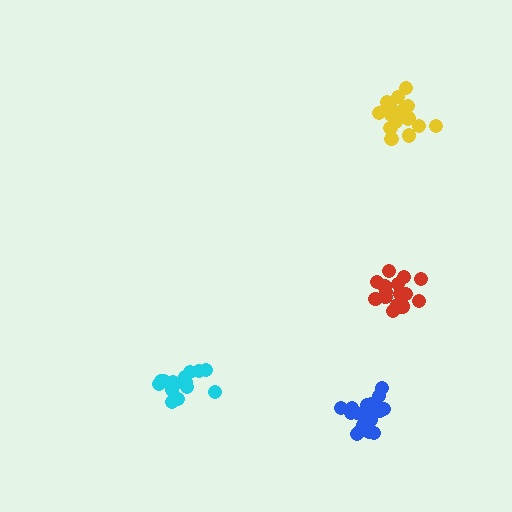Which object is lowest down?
The blue cluster is bottommost.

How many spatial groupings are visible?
There are 4 spatial groupings.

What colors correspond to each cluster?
The clusters are colored: yellow, red, cyan, blue.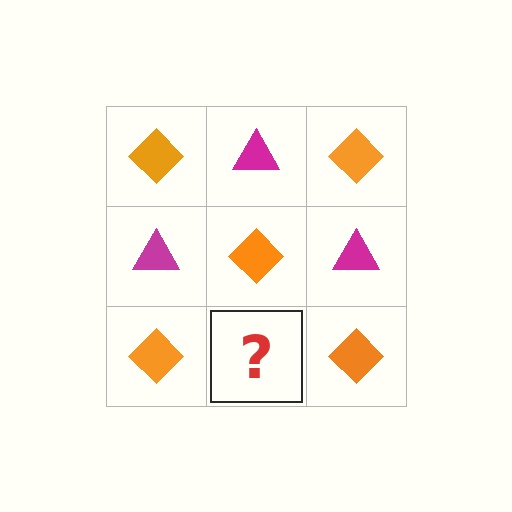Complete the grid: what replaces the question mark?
The question mark should be replaced with a magenta triangle.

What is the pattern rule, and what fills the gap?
The rule is that it alternates orange diamond and magenta triangle in a checkerboard pattern. The gap should be filled with a magenta triangle.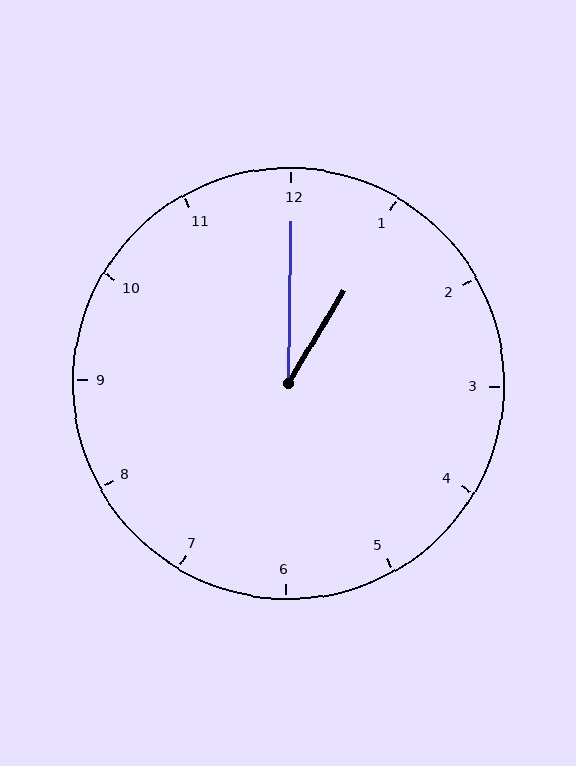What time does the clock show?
1:00.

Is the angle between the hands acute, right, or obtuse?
It is acute.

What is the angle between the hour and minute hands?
Approximately 30 degrees.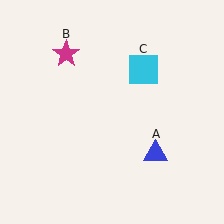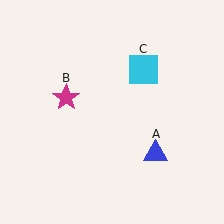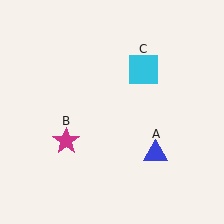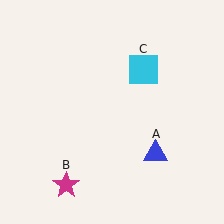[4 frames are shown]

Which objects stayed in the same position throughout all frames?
Blue triangle (object A) and cyan square (object C) remained stationary.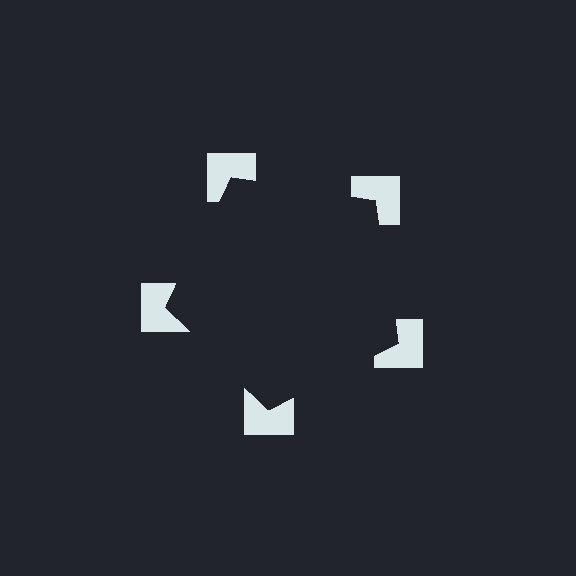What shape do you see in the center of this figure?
An illusory pentagon — its edges are inferred from the aligned wedge cuts in the notched squares, not physically drawn.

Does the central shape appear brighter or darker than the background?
It typically appears slightly darker than the background, even though no actual brightness change is drawn.